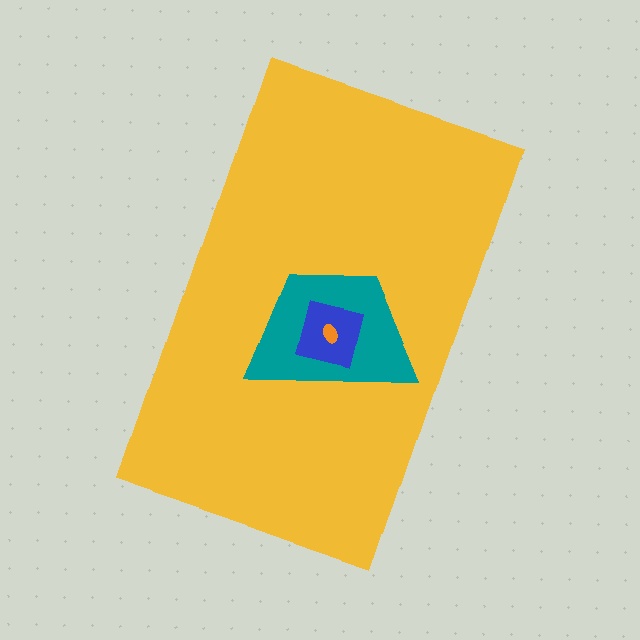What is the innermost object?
The orange ellipse.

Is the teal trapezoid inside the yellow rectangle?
Yes.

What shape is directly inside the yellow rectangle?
The teal trapezoid.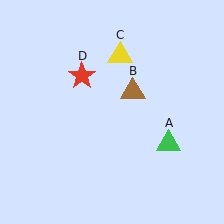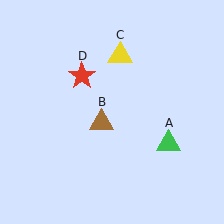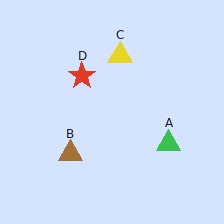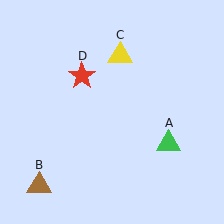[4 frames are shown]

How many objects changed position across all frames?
1 object changed position: brown triangle (object B).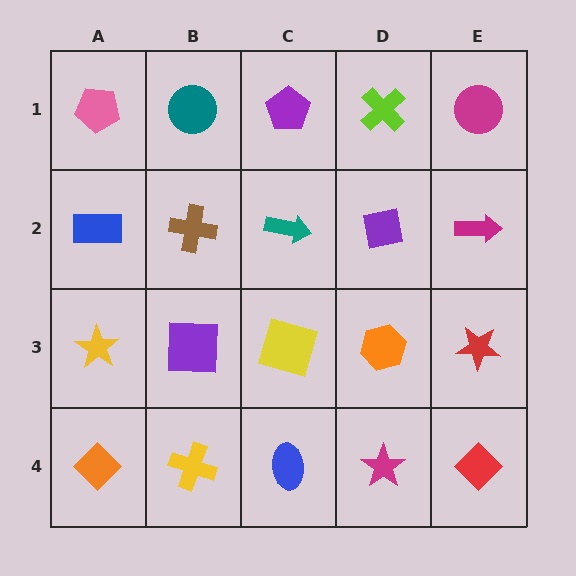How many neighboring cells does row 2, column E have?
3.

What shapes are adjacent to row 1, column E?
A magenta arrow (row 2, column E), a lime cross (row 1, column D).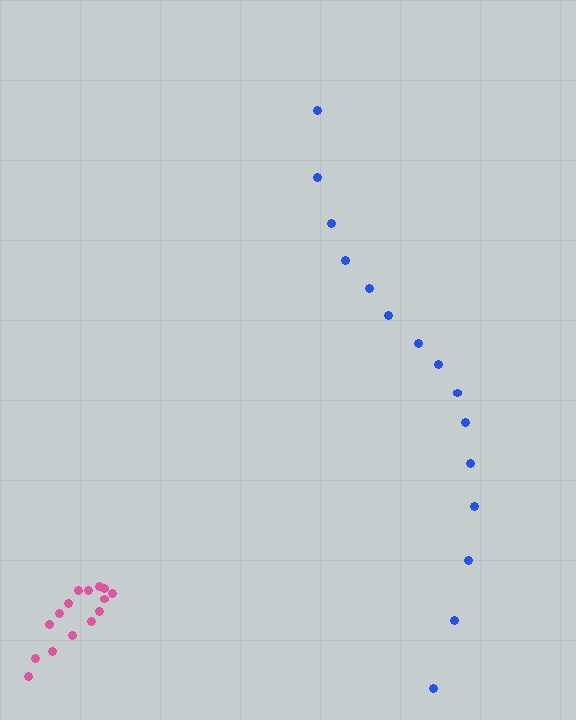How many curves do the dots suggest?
There are 2 distinct paths.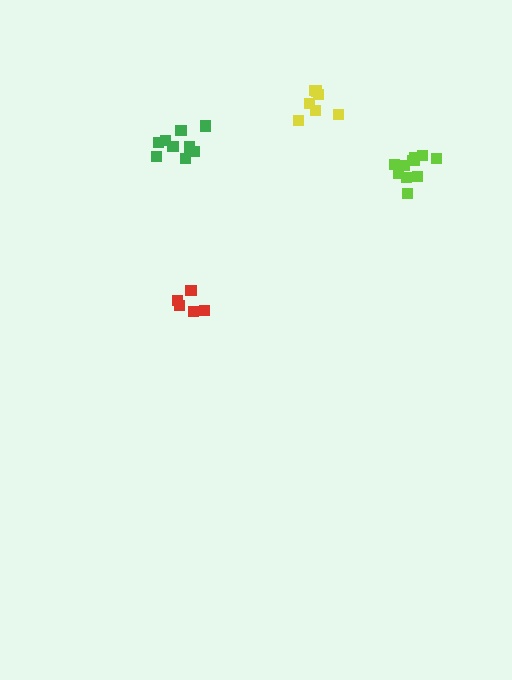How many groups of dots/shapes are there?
There are 4 groups.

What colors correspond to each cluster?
The clusters are colored: red, lime, yellow, green.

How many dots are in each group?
Group 1: 5 dots, Group 2: 11 dots, Group 3: 7 dots, Group 4: 9 dots (32 total).